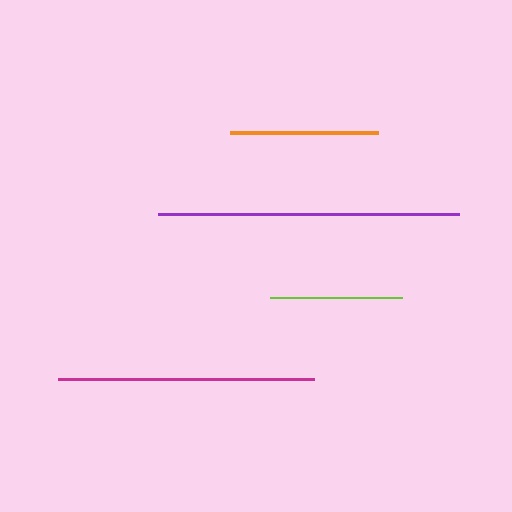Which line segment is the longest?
The purple line is the longest at approximately 301 pixels.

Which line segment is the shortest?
The lime line is the shortest at approximately 132 pixels.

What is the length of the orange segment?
The orange segment is approximately 149 pixels long.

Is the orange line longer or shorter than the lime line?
The orange line is longer than the lime line.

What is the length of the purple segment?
The purple segment is approximately 301 pixels long.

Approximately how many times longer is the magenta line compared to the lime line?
The magenta line is approximately 1.9 times the length of the lime line.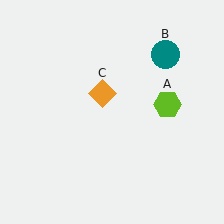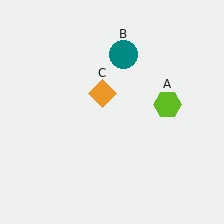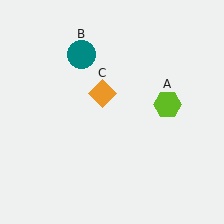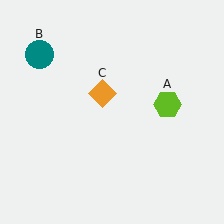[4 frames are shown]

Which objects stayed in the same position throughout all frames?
Lime hexagon (object A) and orange diamond (object C) remained stationary.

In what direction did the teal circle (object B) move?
The teal circle (object B) moved left.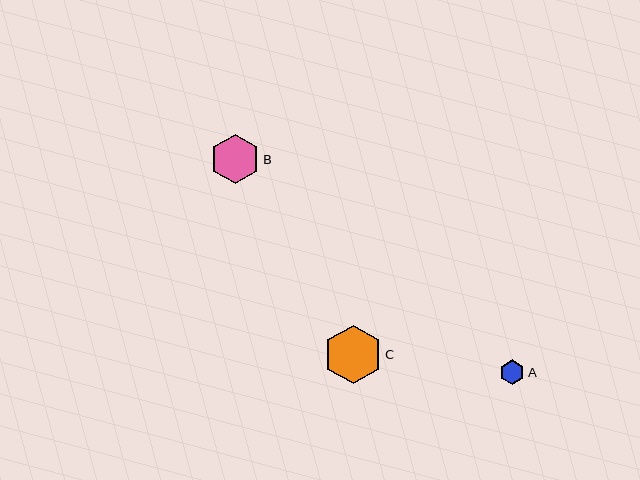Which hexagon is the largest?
Hexagon C is the largest with a size of approximately 58 pixels.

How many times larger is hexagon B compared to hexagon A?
Hexagon B is approximately 2.0 times the size of hexagon A.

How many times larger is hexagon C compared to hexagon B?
Hexagon C is approximately 1.2 times the size of hexagon B.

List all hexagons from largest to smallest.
From largest to smallest: C, B, A.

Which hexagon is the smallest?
Hexagon A is the smallest with a size of approximately 25 pixels.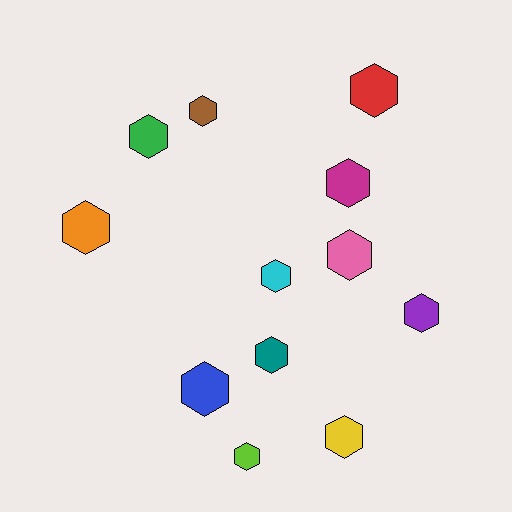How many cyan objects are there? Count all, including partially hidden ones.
There is 1 cyan object.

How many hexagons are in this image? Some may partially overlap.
There are 12 hexagons.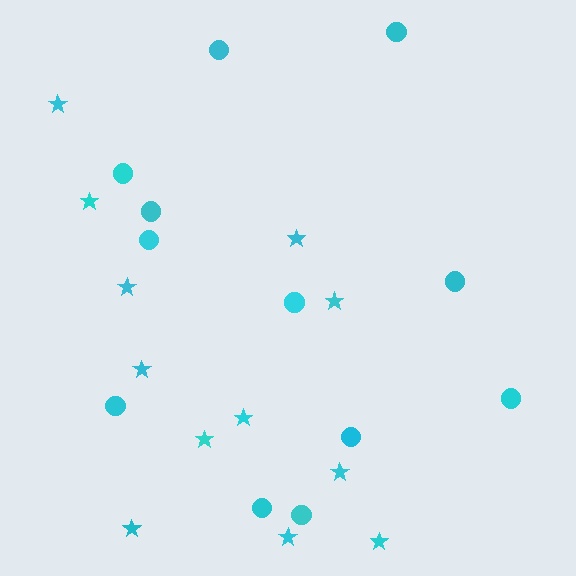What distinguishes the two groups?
There are 2 groups: one group of stars (12) and one group of circles (12).